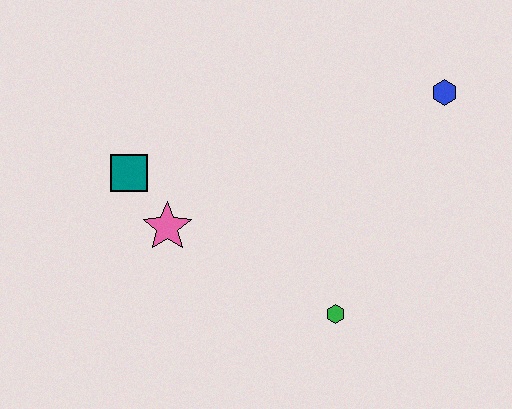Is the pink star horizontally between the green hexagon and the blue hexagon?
No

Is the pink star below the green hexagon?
No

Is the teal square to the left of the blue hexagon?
Yes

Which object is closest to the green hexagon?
The pink star is closest to the green hexagon.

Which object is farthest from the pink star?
The blue hexagon is farthest from the pink star.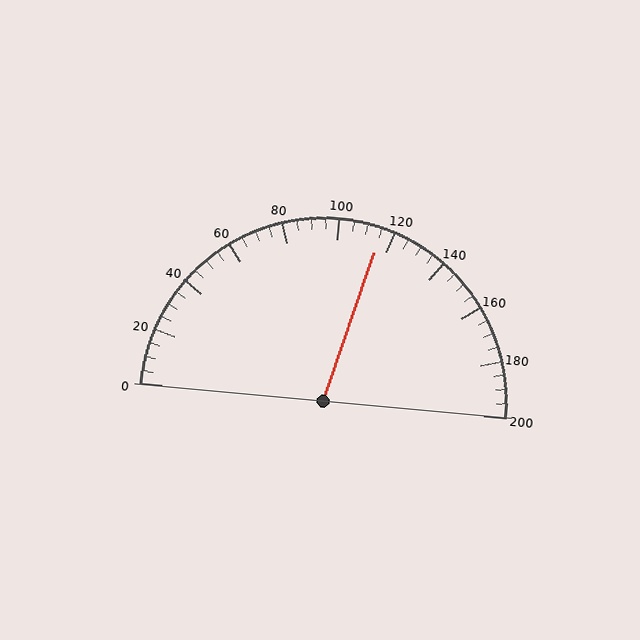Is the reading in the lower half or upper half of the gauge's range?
The reading is in the upper half of the range (0 to 200).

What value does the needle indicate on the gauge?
The needle indicates approximately 115.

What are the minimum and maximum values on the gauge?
The gauge ranges from 0 to 200.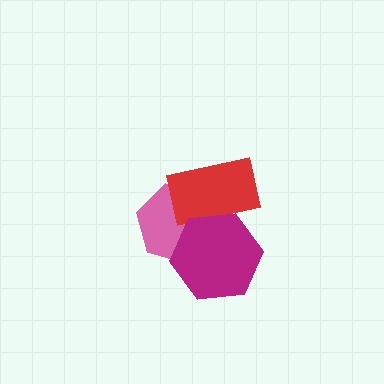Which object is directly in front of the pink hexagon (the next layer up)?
The red rectangle is directly in front of the pink hexagon.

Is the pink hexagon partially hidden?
Yes, it is partially covered by another shape.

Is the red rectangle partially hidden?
Yes, it is partially covered by another shape.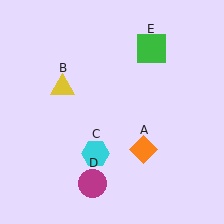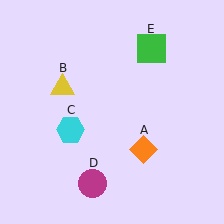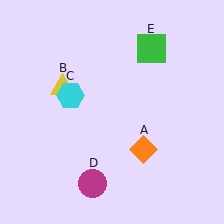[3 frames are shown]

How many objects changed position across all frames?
1 object changed position: cyan hexagon (object C).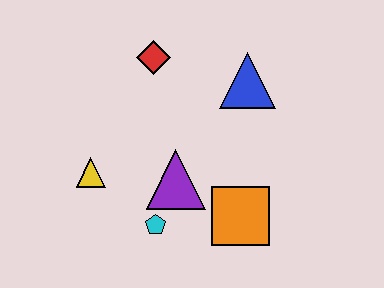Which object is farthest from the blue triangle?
The yellow triangle is farthest from the blue triangle.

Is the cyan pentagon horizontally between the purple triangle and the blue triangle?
No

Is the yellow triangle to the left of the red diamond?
Yes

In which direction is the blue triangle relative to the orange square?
The blue triangle is above the orange square.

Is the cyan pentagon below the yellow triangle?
Yes